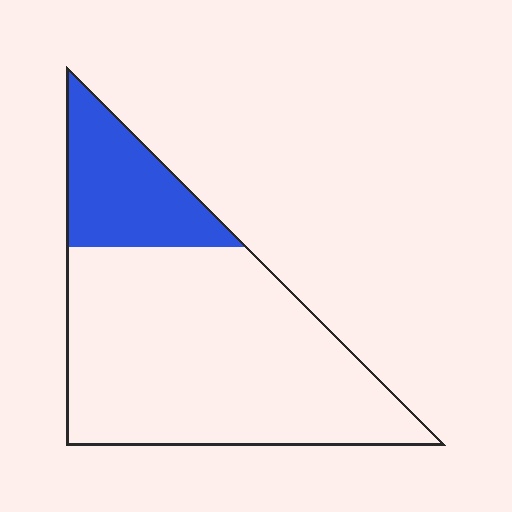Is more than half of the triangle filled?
No.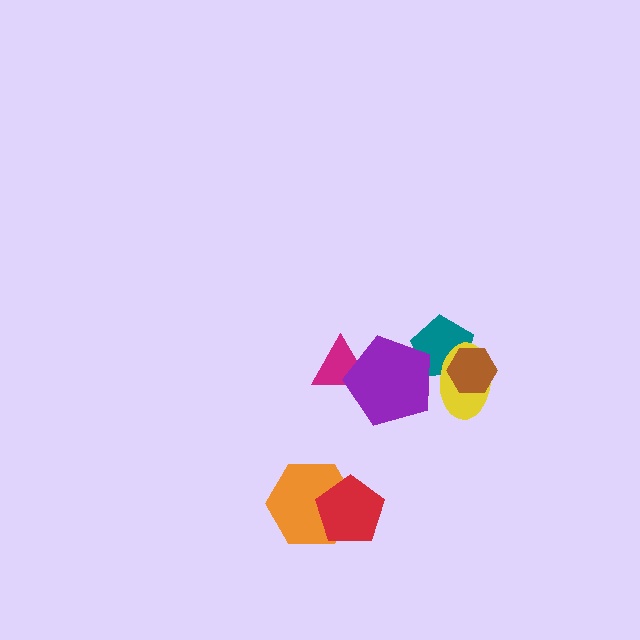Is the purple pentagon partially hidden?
Yes, it is partially covered by another shape.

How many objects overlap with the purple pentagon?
3 objects overlap with the purple pentagon.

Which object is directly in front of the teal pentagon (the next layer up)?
The purple pentagon is directly in front of the teal pentagon.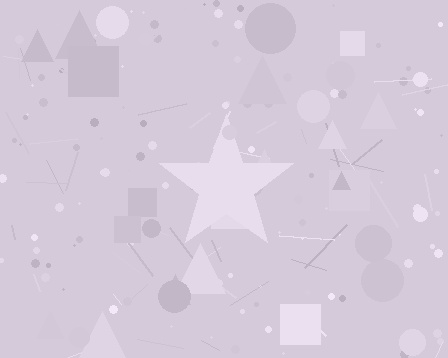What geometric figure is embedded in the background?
A star is embedded in the background.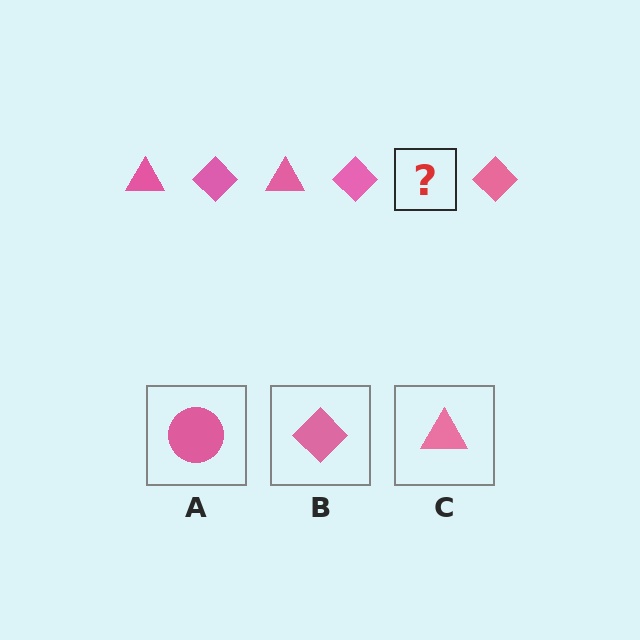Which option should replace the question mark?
Option C.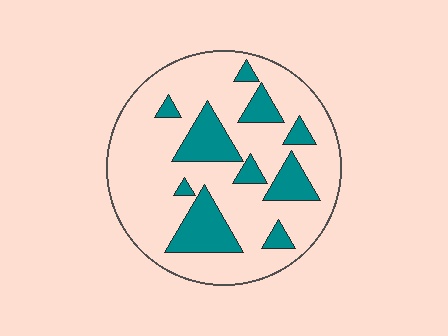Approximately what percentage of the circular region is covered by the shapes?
Approximately 25%.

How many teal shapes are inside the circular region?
10.